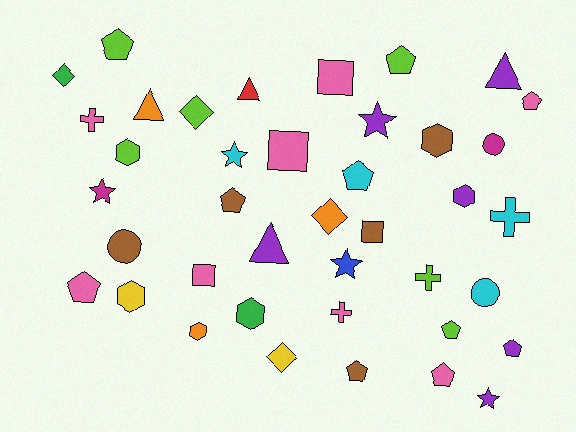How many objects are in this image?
There are 40 objects.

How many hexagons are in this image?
There are 6 hexagons.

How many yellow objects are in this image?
There are 2 yellow objects.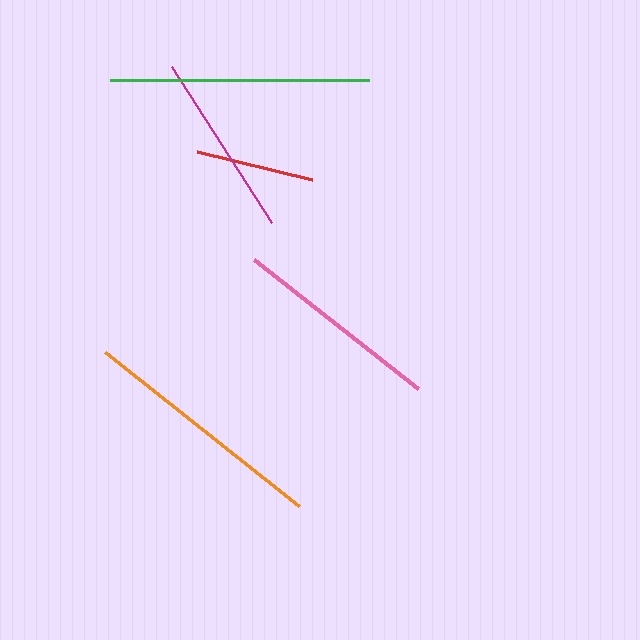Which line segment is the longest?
The green line is the longest at approximately 259 pixels.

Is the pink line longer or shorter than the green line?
The green line is longer than the pink line.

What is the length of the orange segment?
The orange segment is approximately 247 pixels long.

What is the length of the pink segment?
The pink segment is approximately 209 pixels long.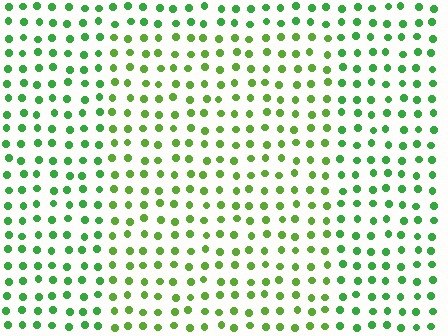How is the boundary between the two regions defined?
The boundary is defined purely by a slight shift in hue (about 26 degrees). Spacing, size, and orientation are identical on both sides.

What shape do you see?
I see a rectangle.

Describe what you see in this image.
The image is filled with small green elements in a uniform arrangement. A rectangle-shaped region is visible where the elements are tinted to a slightly different hue, forming a subtle color boundary.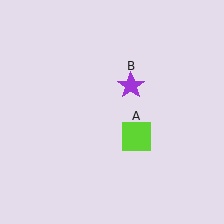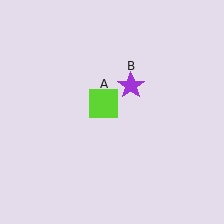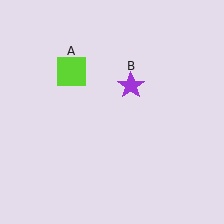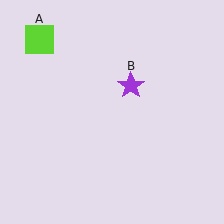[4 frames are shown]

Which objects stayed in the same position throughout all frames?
Purple star (object B) remained stationary.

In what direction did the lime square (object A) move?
The lime square (object A) moved up and to the left.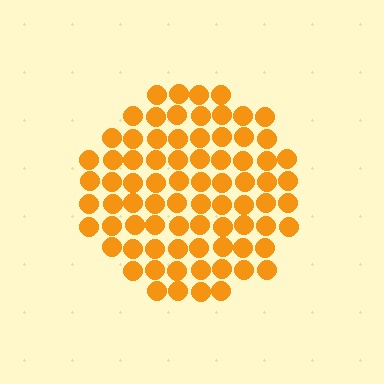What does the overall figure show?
The overall figure shows a circle.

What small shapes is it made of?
It is made of small circles.